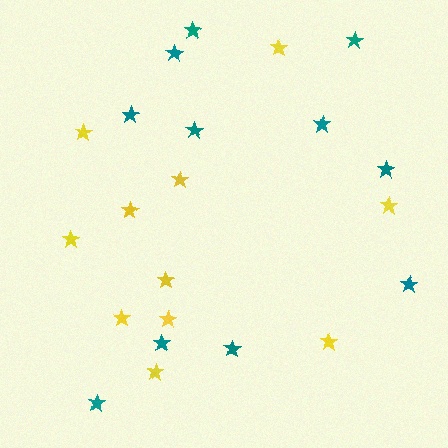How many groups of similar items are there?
There are 2 groups: one group of yellow stars (11) and one group of teal stars (11).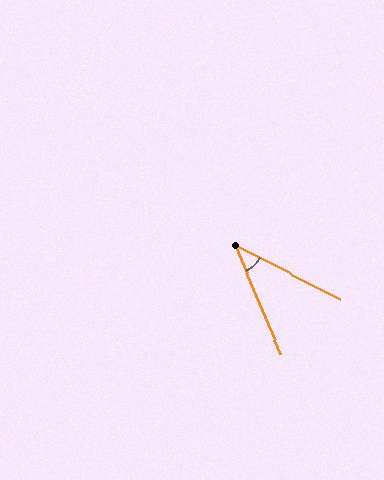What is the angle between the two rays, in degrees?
Approximately 40 degrees.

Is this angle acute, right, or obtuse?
It is acute.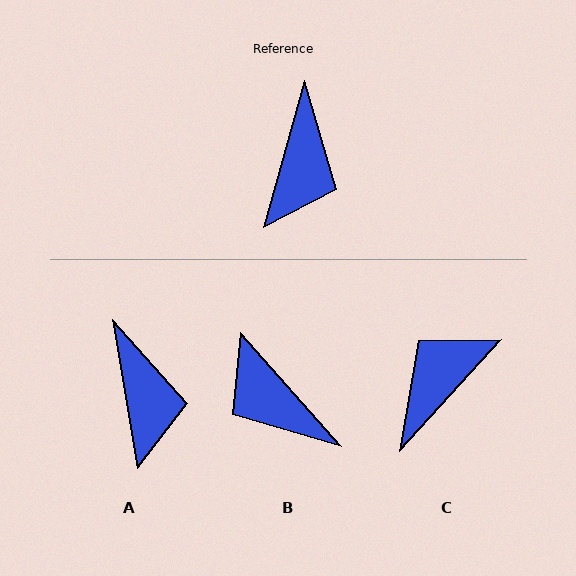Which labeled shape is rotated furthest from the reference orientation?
C, about 153 degrees away.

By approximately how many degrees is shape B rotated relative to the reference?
Approximately 123 degrees clockwise.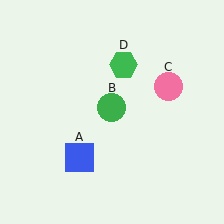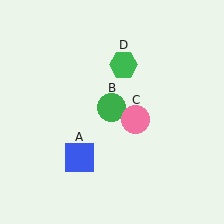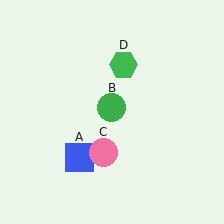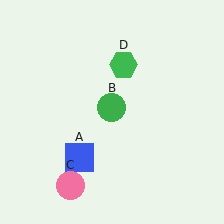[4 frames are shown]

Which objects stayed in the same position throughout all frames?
Blue square (object A) and green circle (object B) and green hexagon (object D) remained stationary.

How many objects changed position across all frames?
1 object changed position: pink circle (object C).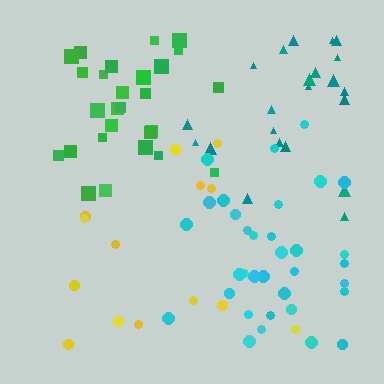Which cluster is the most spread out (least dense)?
Yellow.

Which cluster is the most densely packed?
Green.